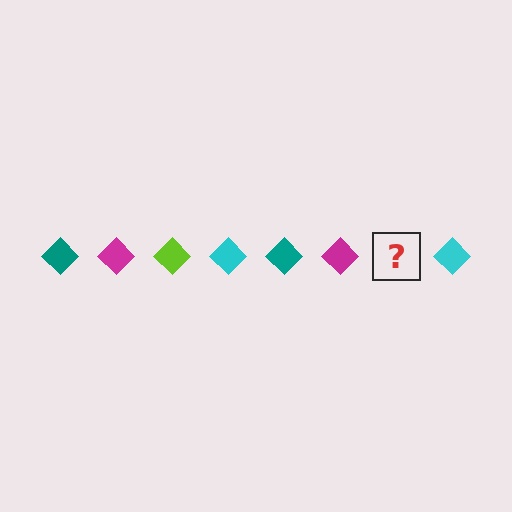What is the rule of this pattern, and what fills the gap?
The rule is that the pattern cycles through teal, magenta, lime, cyan diamonds. The gap should be filled with a lime diamond.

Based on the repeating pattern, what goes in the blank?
The blank should be a lime diamond.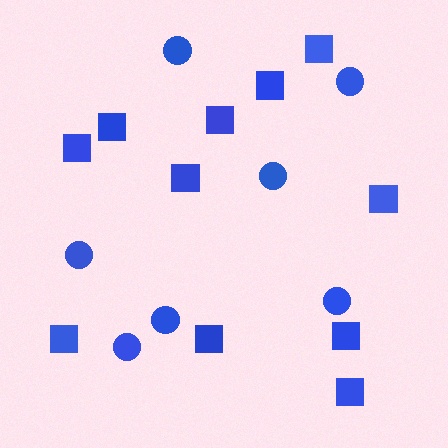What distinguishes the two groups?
There are 2 groups: one group of circles (7) and one group of squares (11).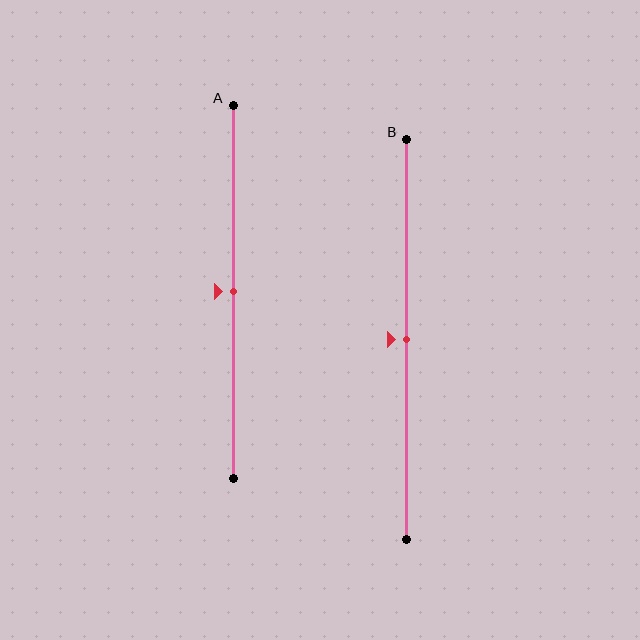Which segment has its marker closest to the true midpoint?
Segment A has its marker closest to the true midpoint.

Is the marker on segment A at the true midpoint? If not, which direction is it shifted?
Yes, the marker on segment A is at the true midpoint.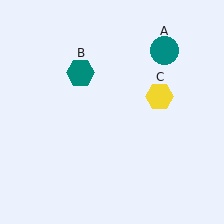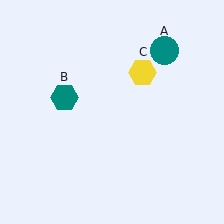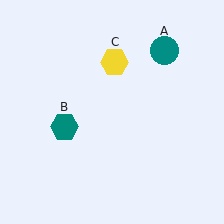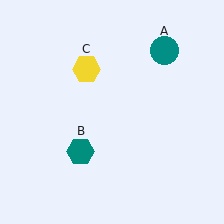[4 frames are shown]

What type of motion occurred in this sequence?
The teal hexagon (object B), yellow hexagon (object C) rotated counterclockwise around the center of the scene.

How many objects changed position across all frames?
2 objects changed position: teal hexagon (object B), yellow hexagon (object C).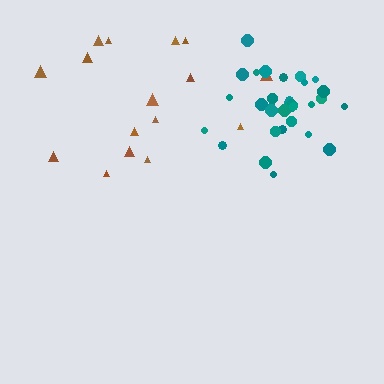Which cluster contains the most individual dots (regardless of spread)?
Teal (31).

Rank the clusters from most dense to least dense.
teal, brown.